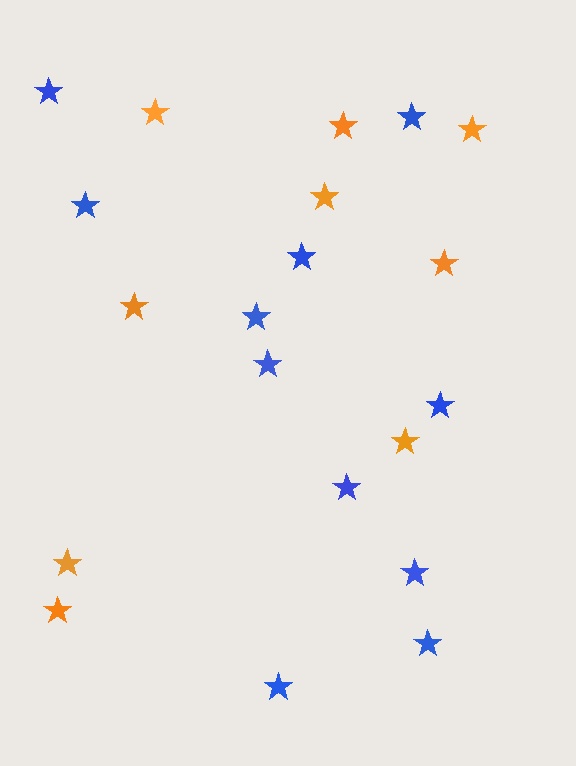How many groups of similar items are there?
There are 2 groups: one group of blue stars (11) and one group of orange stars (9).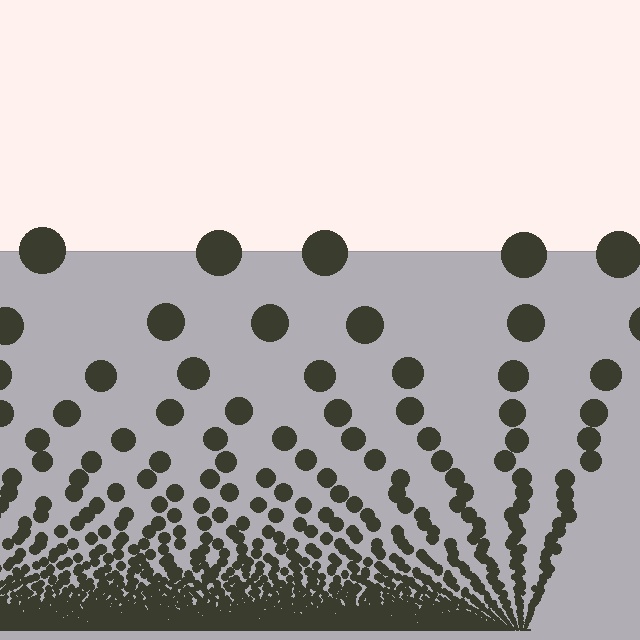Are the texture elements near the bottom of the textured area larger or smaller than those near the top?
Smaller. The gradient is inverted — elements near the bottom are smaller and denser.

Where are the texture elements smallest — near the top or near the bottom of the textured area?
Near the bottom.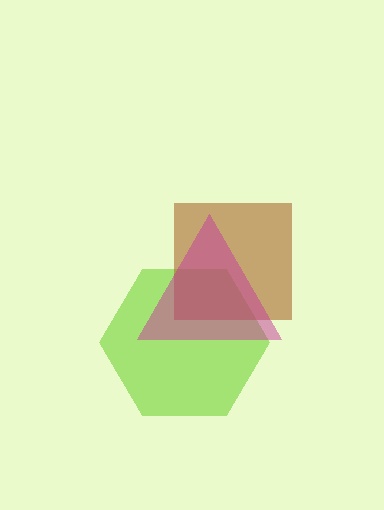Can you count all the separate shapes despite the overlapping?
Yes, there are 3 separate shapes.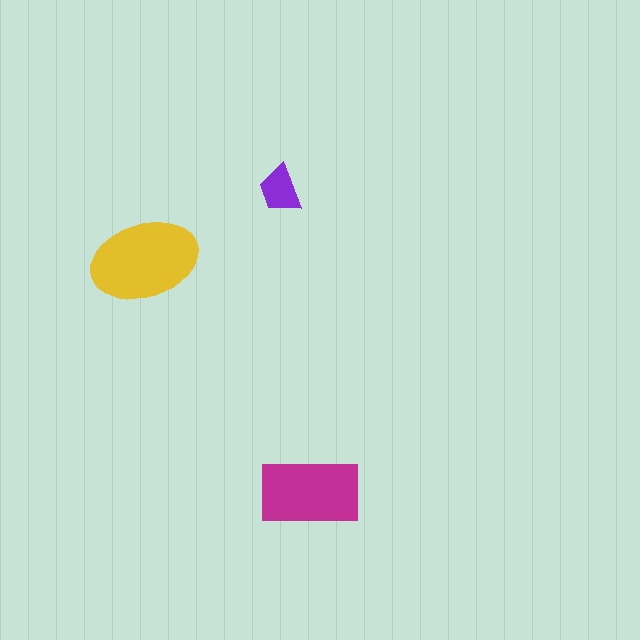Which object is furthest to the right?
The magenta rectangle is rightmost.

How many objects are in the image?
There are 3 objects in the image.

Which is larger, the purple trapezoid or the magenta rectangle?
The magenta rectangle.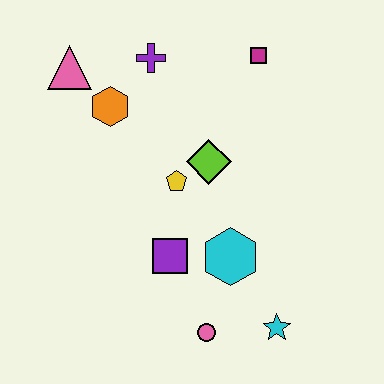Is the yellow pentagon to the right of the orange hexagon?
Yes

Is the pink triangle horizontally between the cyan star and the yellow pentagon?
No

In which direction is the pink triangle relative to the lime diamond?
The pink triangle is to the left of the lime diamond.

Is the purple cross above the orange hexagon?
Yes